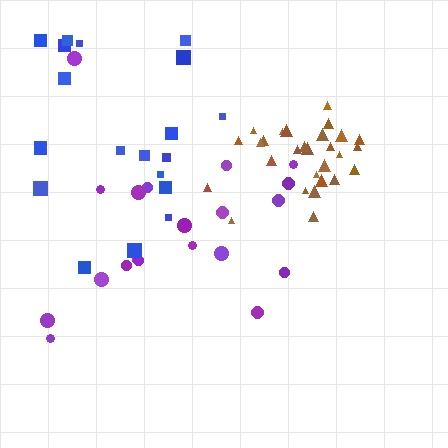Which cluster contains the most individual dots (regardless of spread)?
Brown (28).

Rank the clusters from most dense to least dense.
brown, blue, purple.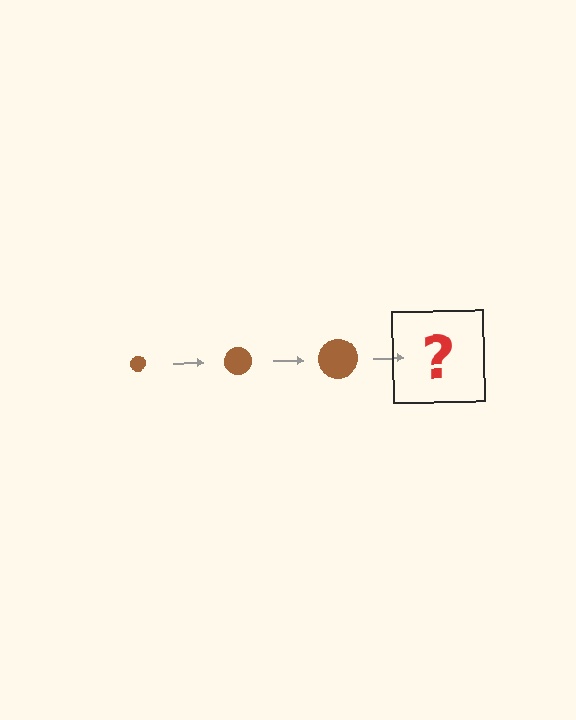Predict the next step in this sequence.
The next step is a brown circle, larger than the previous one.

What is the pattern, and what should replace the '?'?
The pattern is that the circle gets progressively larger each step. The '?' should be a brown circle, larger than the previous one.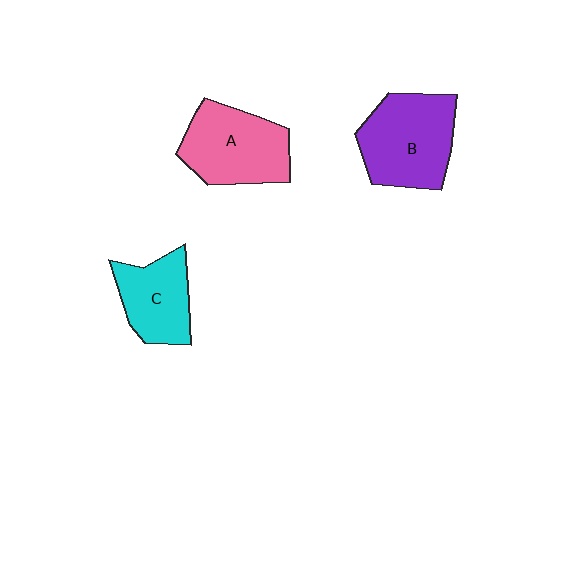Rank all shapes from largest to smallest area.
From largest to smallest: B (purple), A (pink), C (cyan).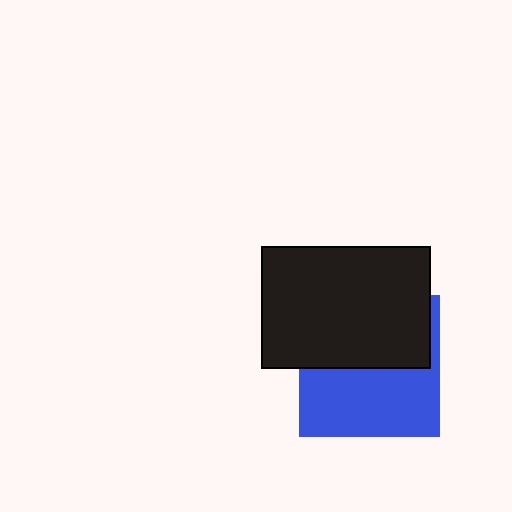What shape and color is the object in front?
The object in front is a black rectangle.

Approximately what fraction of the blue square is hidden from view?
Roughly 49% of the blue square is hidden behind the black rectangle.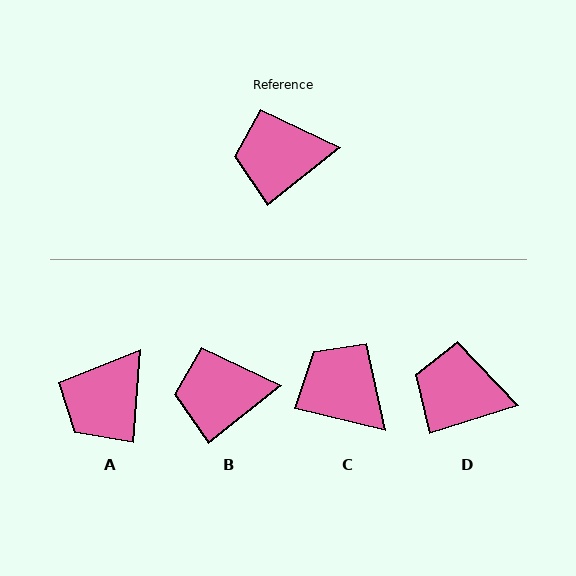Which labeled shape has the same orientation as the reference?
B.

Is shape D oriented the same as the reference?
No, it is off by about 21 degrees.